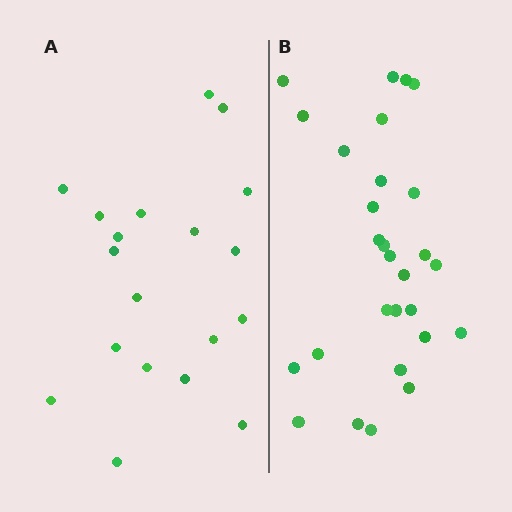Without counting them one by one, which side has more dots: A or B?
Region B (the right region) has more dots.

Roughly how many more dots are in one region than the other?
Region B has roughly 8 or so more dots than region A.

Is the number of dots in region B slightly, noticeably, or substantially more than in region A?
Region B has substantially more. The ratio is roughly 1.5 to 1.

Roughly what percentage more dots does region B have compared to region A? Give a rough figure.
About 45% more.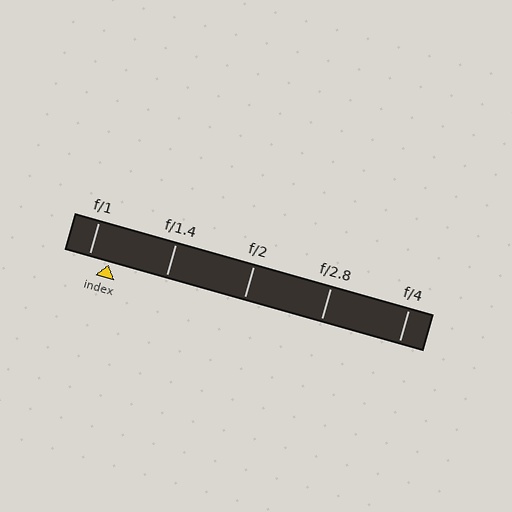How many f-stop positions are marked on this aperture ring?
There are 5 f-stop positions marked.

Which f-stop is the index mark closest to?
The index mark is closest to f/1.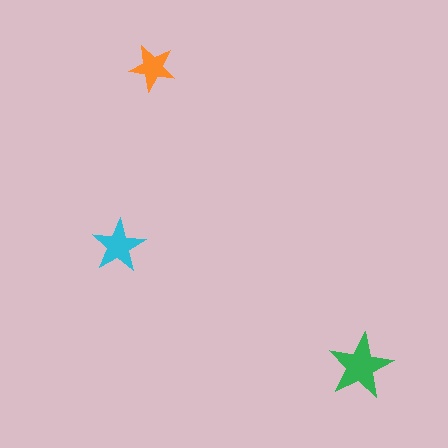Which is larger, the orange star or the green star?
The green one.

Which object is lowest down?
The green star is bottommost.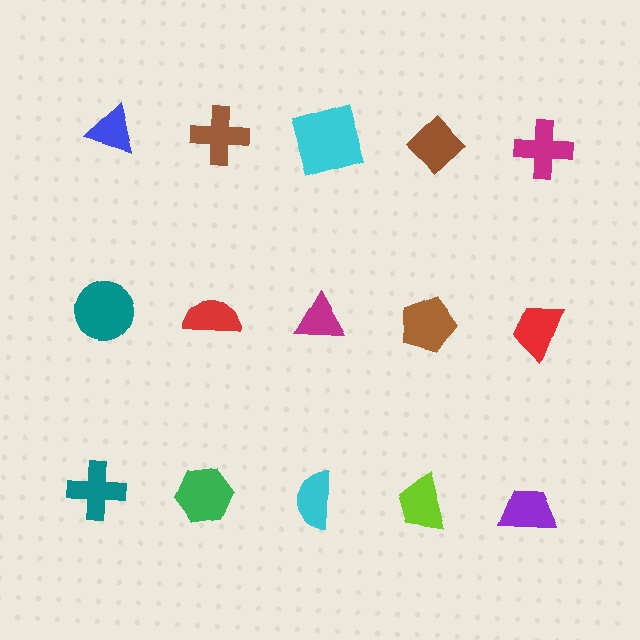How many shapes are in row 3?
5 shapes.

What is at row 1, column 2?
A brown cross.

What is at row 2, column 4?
A brown pentagon.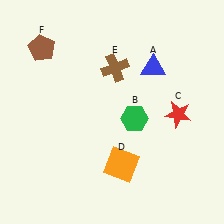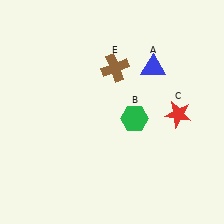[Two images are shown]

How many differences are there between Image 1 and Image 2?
There are 2 differences between the two images.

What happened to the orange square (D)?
The orange square (D) was removed in Image 2. It was in the bottom-right area of Image 1.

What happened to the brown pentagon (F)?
The brown pentagon (F) was removed in Image 2. It was in the top-left area of Image 1.